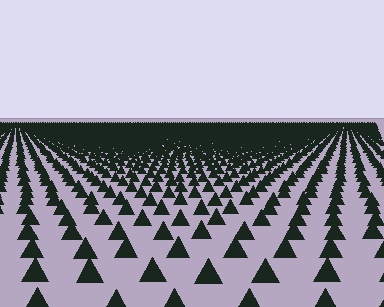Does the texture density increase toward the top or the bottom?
Density increases toward the top.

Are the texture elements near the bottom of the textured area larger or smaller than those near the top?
Larger. Near the bottom, elements are closer to the viewer and appear at a bigger on-screen size.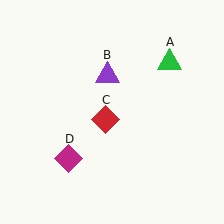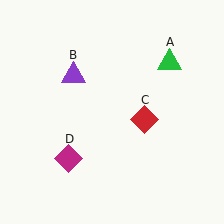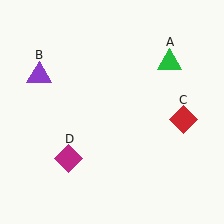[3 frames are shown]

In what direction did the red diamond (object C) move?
The red diamond (object C) moved right.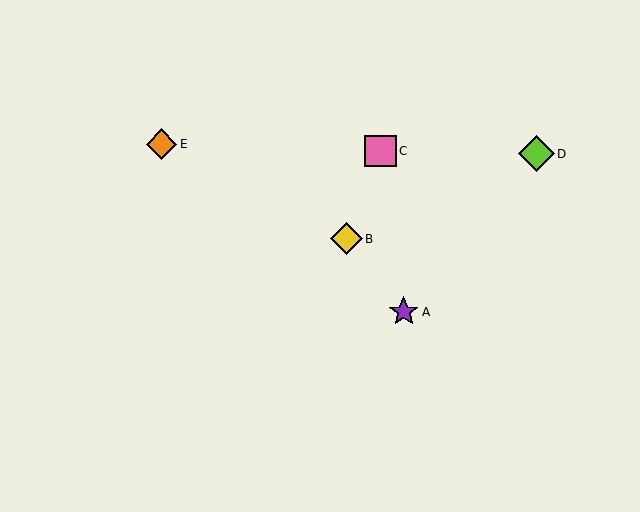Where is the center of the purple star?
The center of the purple star is at (404, 312).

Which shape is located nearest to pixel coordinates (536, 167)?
The lime diamond (labeled D) at (536, 154) is nearest to that location.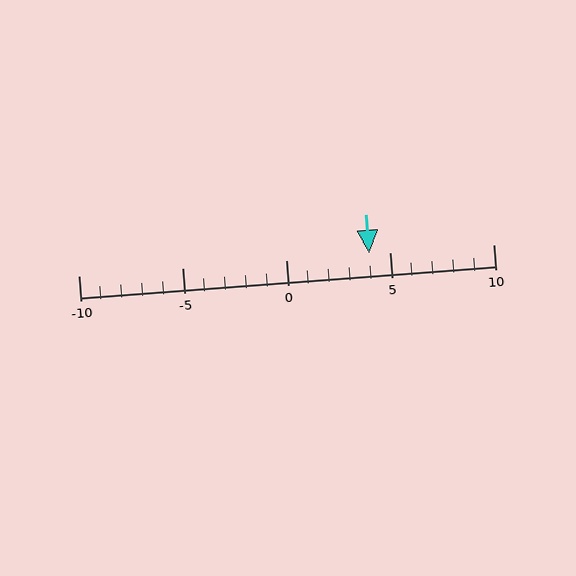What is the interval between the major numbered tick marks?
The major tick marks are spaced 5 units apart.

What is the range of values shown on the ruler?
The ruler shows values from -10 to 10.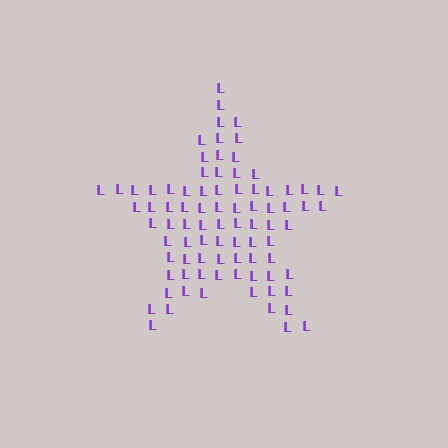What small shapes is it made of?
It is made of small letter L's.